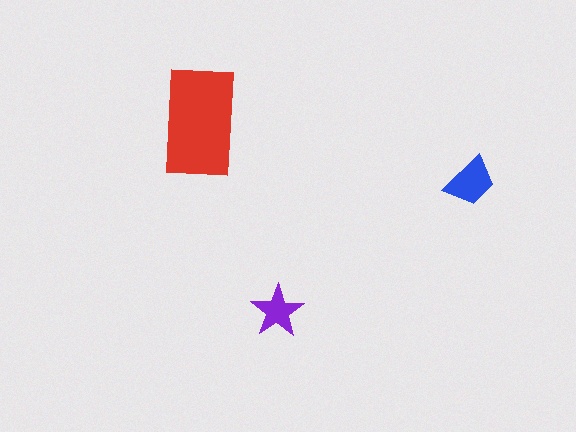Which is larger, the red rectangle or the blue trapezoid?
The red rectangle.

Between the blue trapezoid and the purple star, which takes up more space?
The blue trapezoid.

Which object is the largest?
The red rectangle.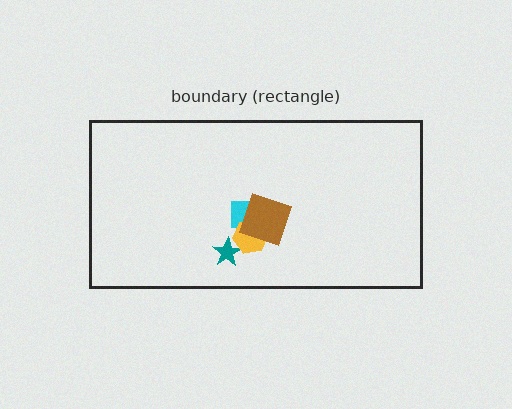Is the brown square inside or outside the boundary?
Inside.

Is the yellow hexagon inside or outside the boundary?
Inside.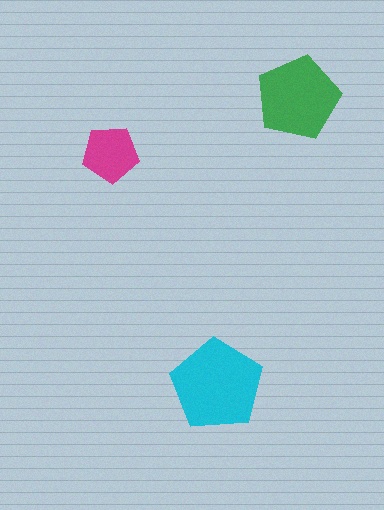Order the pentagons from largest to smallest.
the cyan one, the green one, the magenta one.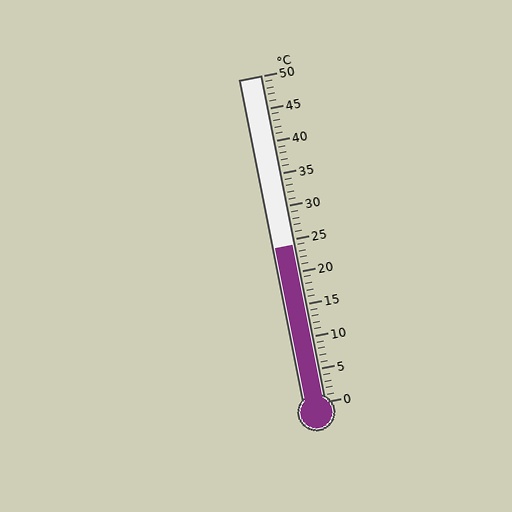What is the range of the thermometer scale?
The thermometer scale ranges from 0°C to 50°C.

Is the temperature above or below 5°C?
The temperature is above 5°C.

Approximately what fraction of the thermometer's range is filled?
The thermometer is filled to approximately 50% of its range.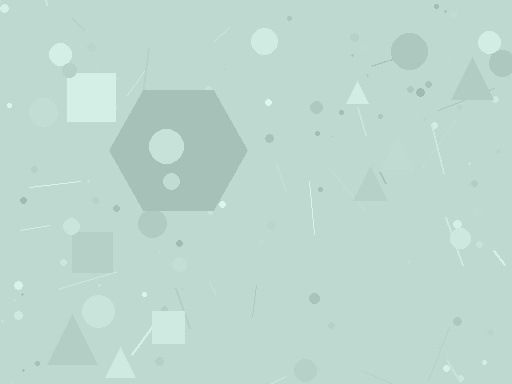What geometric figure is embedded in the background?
A hexagon is embedded in the background.